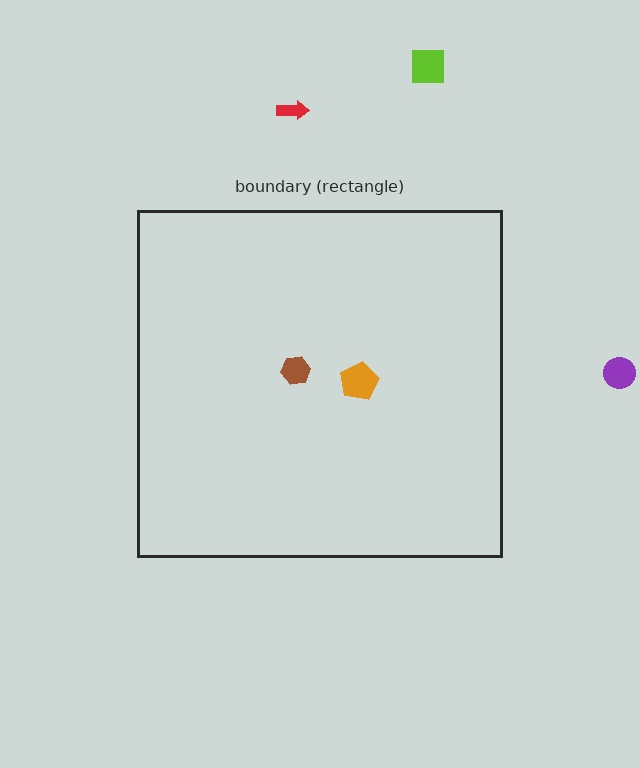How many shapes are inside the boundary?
2 inside, 3 outside.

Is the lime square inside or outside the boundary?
Outside.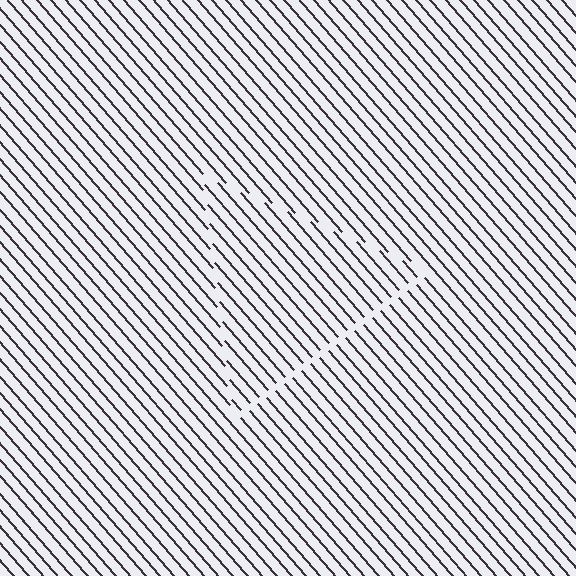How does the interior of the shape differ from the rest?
The interior of the shape contains the same grating, shifted by half a period — the contour is defined by the phase discontinuity where line-ends from the inner and outer gratings abut.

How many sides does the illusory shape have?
3 sides — the line-ends trace a triangle.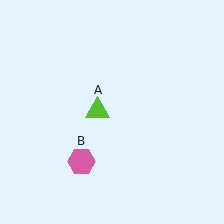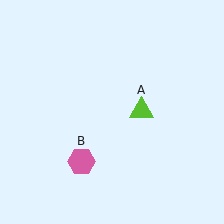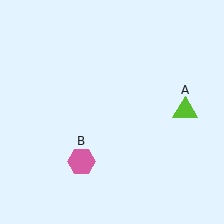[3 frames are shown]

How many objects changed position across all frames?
1 object changed position: lime triangle (object A).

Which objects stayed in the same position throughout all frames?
Pink hexagon (object B) remained stationary.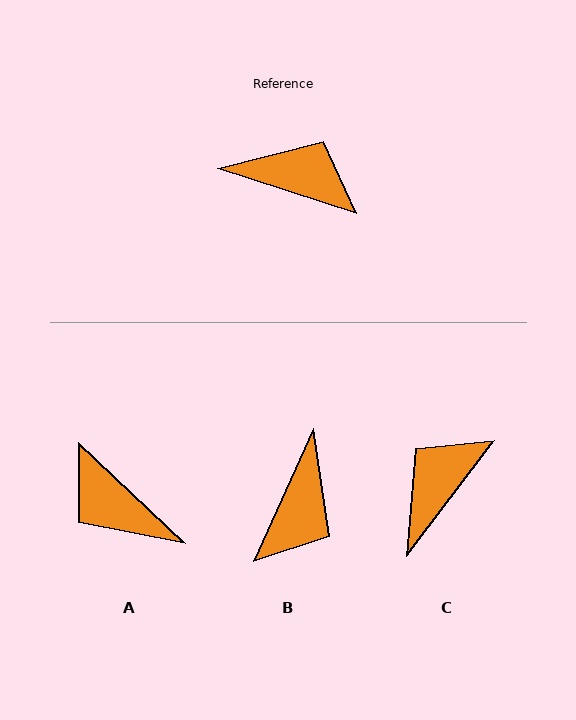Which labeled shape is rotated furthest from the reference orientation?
A, about 155 degrees away.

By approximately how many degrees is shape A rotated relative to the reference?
Approximately 155 degrees counter-clockwise.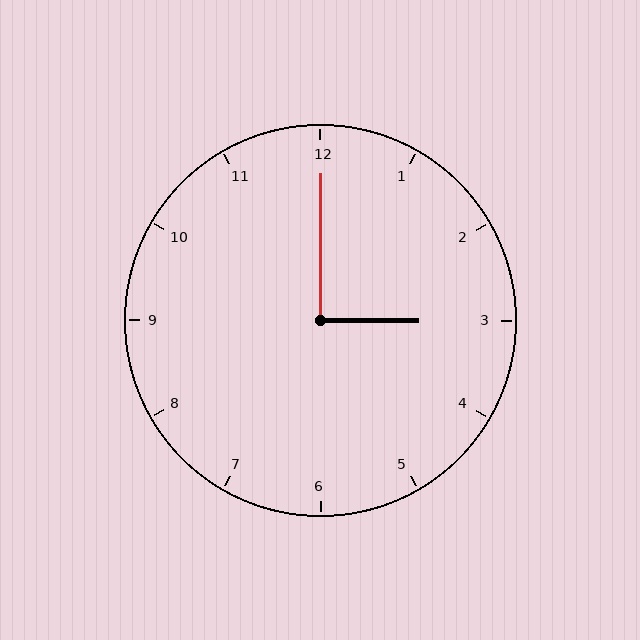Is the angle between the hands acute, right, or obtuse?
It is right.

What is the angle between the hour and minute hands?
Approximately 90 degrees.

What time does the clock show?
3:00.